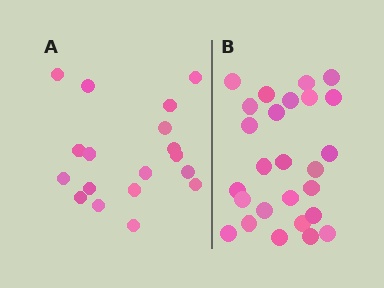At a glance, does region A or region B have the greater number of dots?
Region B (the right region) has more dots.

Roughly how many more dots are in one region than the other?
Region B has roughly 8 or so more dots than region A.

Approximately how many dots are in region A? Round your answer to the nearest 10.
About 20 dots. (The exact count is 18, which rounds to 20.)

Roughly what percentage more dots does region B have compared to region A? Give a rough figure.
About 45% more.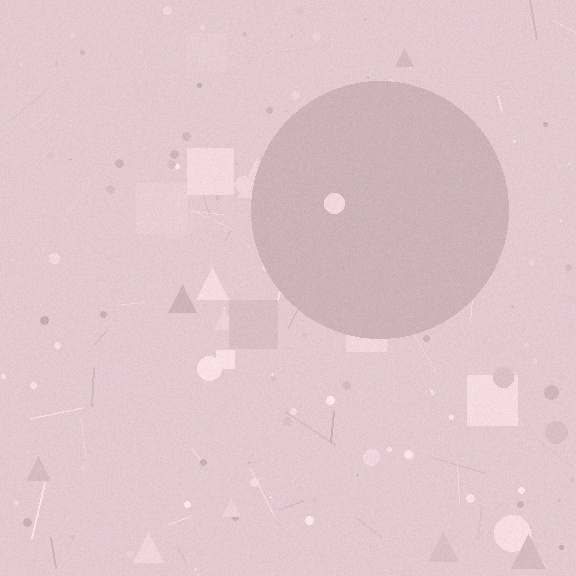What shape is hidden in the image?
A circle is hidden in the image.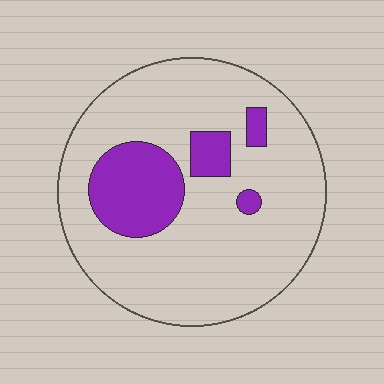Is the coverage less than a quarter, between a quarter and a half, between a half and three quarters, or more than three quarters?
Less than a quarter.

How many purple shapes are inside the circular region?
4.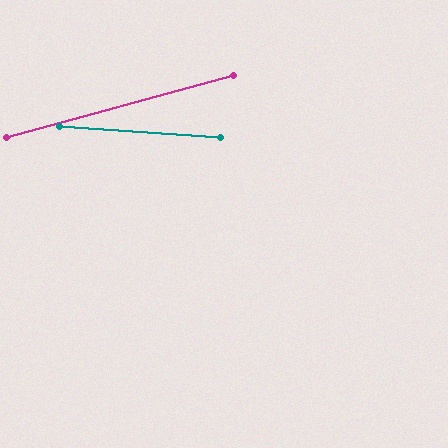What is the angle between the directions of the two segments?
Approximately 19 degrees.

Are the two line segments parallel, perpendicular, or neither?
Neither parallel nor perpendicular — they differ by about 19°.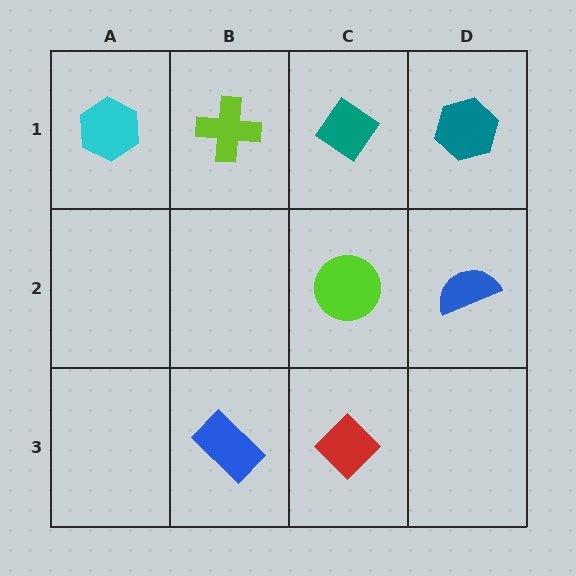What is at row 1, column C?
A teal diamond.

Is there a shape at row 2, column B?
No, that cell is empty.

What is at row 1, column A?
A cyan hexagon.